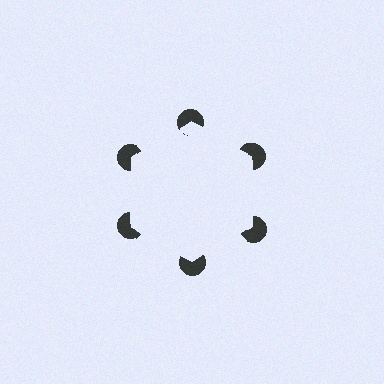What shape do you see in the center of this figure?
An illusory hexagon — its edges are inferred from the aligned wedge cuts in the pac-man discs, not physically drawn.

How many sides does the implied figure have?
6 sides.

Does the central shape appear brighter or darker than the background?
It typically appears slightly brighter than the background, even though no actual brightness change is drawn.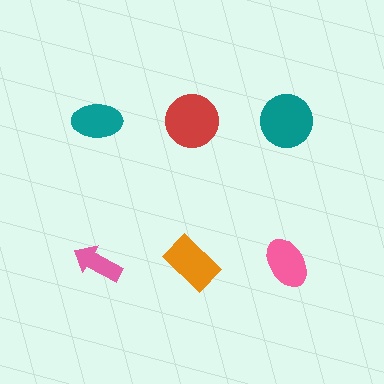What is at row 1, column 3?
A teal circle.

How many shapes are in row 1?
3 shapes.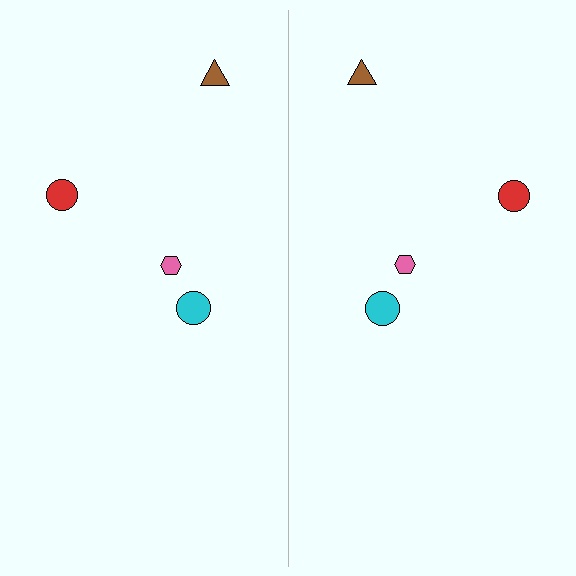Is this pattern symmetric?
Yes, this pattern has bilateral (reflection) symmetry.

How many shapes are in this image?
There are 8 shapes in this image.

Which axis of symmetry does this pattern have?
The pattern has a vertical axis of symmetry running through the center of the image.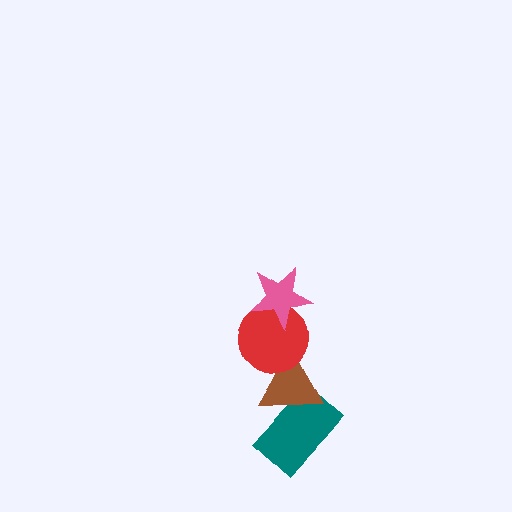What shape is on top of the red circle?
The pink star is on top of the red circle.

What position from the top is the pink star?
The pink star is 1st from the top.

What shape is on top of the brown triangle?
The red circle is on top of the brown triangle.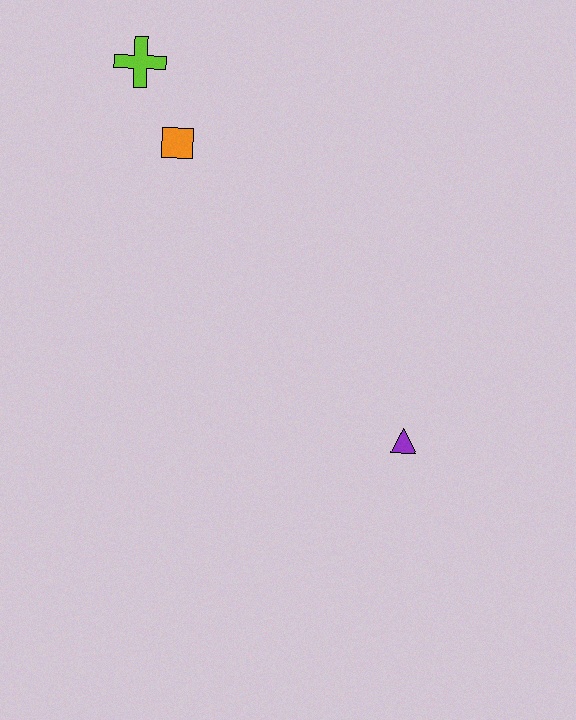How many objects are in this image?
There are 3 objects.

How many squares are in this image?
There is 1 square.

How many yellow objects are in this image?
There are no yellow objects.